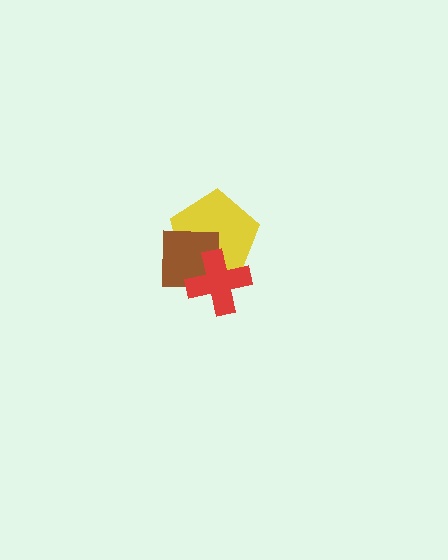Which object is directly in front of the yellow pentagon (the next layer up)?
The brown square is directly in front of the yellow pentagon.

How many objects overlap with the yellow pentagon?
2 objects overlap with the yellow pentagon.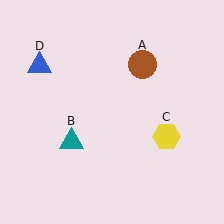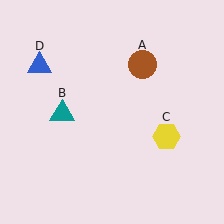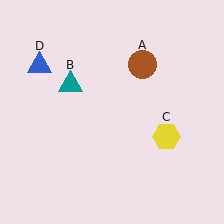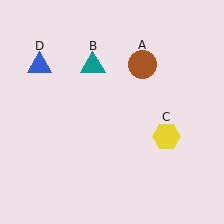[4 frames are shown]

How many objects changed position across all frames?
1 object changed position: teal triangle (object B).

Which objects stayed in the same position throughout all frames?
Brown circle (object A) and yellow hexagon (object C) and blue triangle (object D) remained stationary.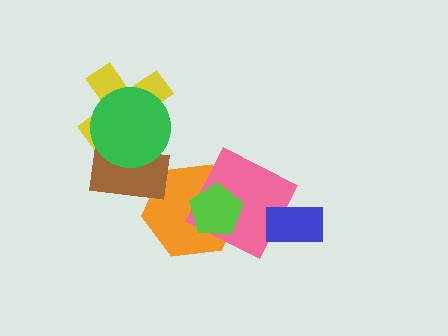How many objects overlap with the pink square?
3 objects overlap with the pink square.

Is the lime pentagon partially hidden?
No, no other shape covers it.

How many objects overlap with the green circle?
2 objects overlap with the green circle.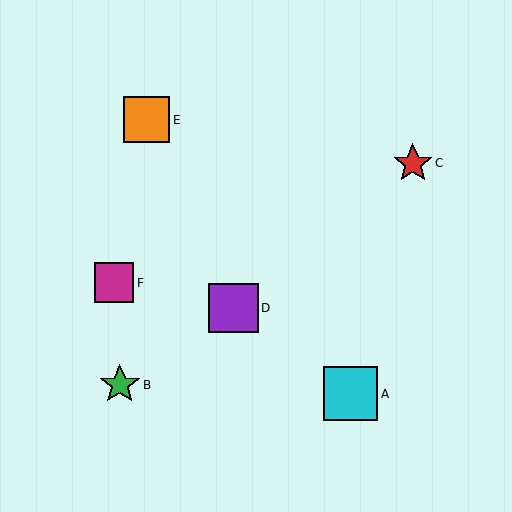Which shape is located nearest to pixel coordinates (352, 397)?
The cyan square (labeled A) at (351, 394) is nearest to that location.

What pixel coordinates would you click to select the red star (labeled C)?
Click at (413, 163) to select the red star C.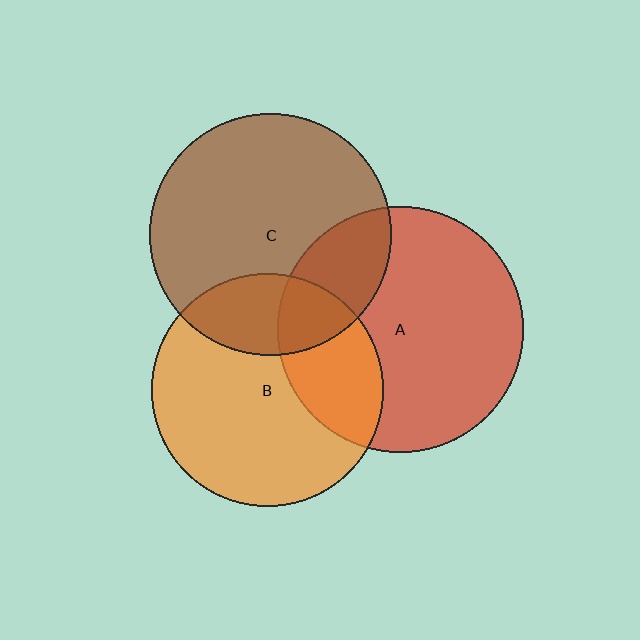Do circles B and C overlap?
Yes.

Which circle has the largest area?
Circle A (red).